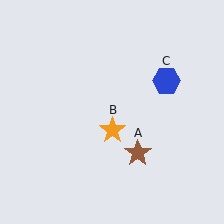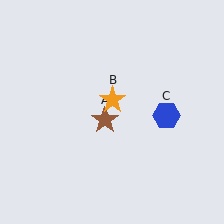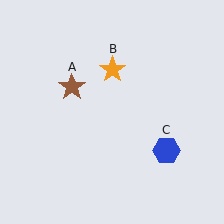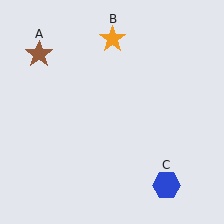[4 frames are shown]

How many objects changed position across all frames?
3 objects changed position: brown star (object A), orange star (object B), blue hexagon (object C).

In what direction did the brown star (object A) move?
The brown star (object A) moved up and to the left.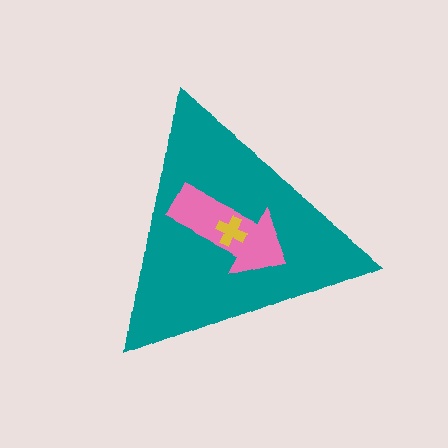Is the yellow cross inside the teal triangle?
Yes.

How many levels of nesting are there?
3.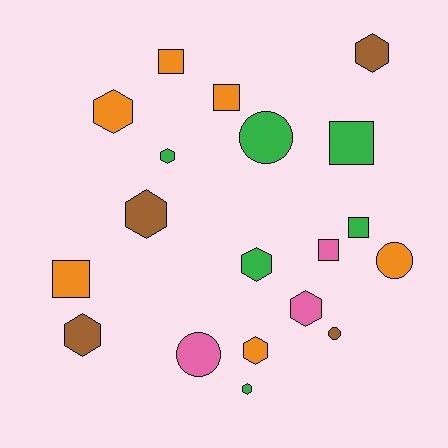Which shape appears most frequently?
Hexagon, with 9 objects.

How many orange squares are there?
There are 3 orange squares.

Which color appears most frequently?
Green, with 6 objects.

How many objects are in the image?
There are 19 objects.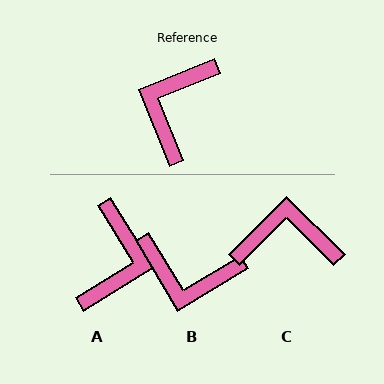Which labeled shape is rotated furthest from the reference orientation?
A, about 170 degrees away.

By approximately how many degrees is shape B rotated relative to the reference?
Approximately 99 degrees counter-clockwise.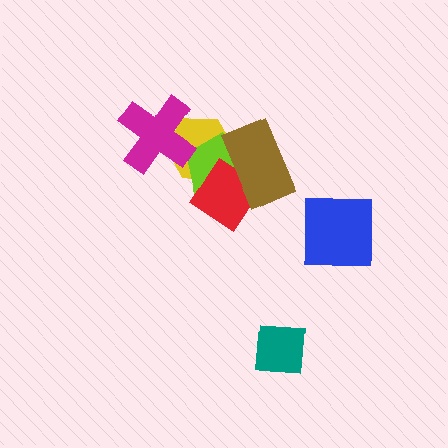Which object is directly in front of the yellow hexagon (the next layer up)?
The lime pentagon is directly in front of the yellow hexagon.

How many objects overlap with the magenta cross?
1 object overlaps with the magenta cross.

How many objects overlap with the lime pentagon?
3 objects overlap with the lime pentagon.